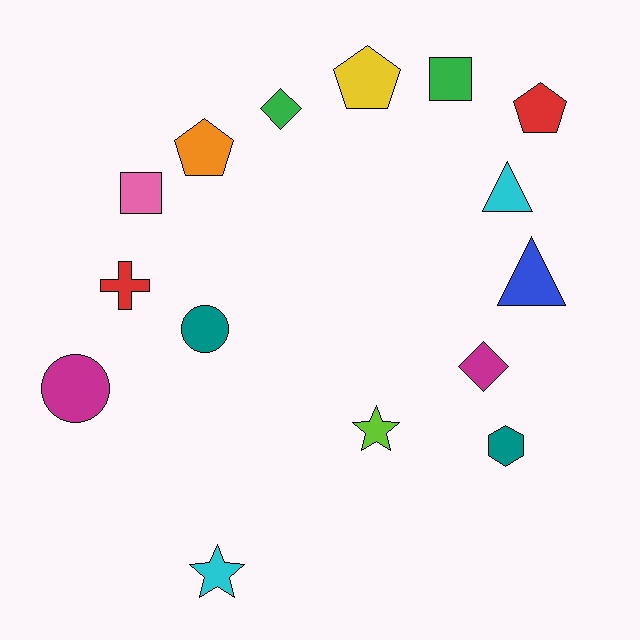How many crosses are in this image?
There is 1 cross.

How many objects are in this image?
There are 15 objects.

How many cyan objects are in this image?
There are 2 cyan objects.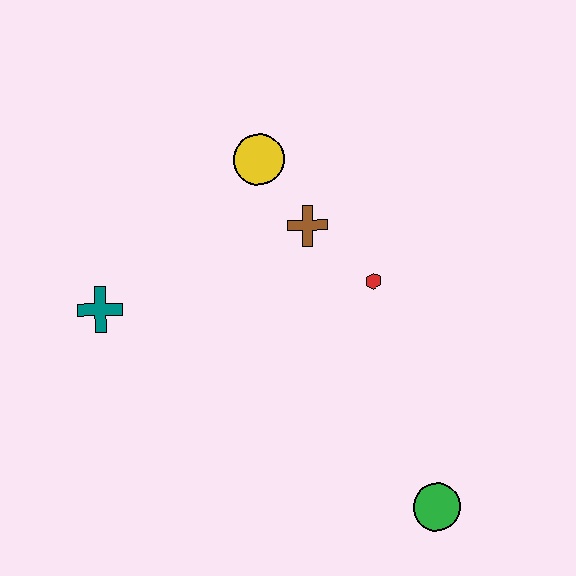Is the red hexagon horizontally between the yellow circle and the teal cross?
No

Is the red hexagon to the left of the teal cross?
No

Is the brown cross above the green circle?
Yes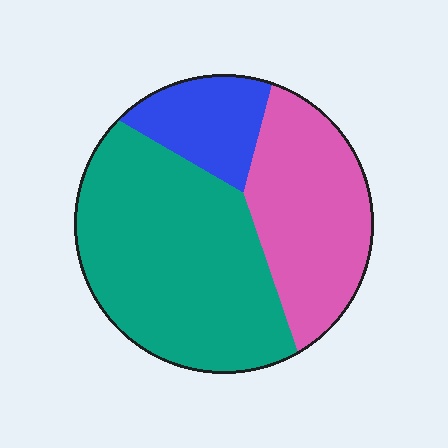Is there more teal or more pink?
Teal.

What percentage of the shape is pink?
Pink takes up about one third (1/3) of the shape.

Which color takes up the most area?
Teal, at roughly 55%.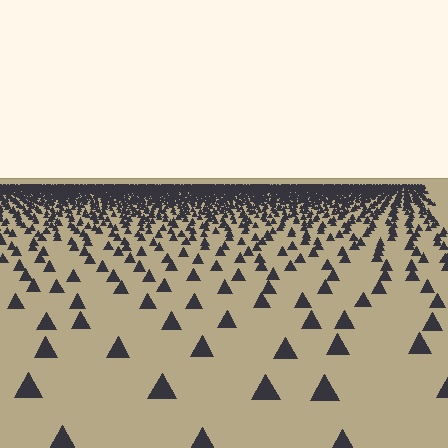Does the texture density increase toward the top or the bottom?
Density increases toward the top.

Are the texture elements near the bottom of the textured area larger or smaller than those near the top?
Larger. Near the bottom, elements are closer to the viewer and appear at a bigger on-screen size.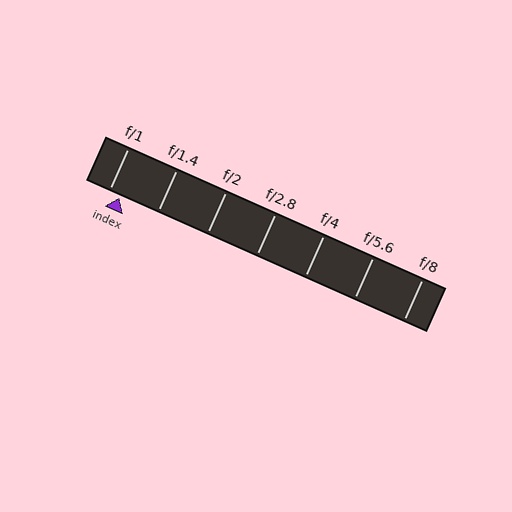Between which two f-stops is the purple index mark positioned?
The index mark is between f/1 and f/1.4.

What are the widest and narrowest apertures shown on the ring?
The widest aperture shown is f/1 and the narrowest is f/8.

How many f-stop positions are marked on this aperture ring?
There are 7 f-stop positions marked.